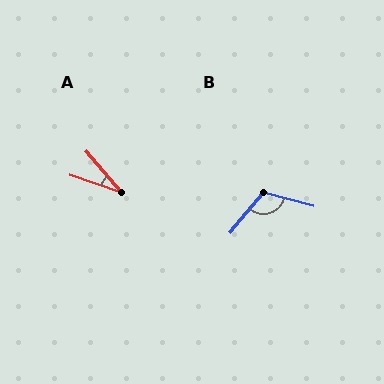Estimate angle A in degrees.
Approximately 31 degrees.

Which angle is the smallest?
A, at approximately 31 degrees.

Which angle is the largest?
B, at approximately 114 degrees.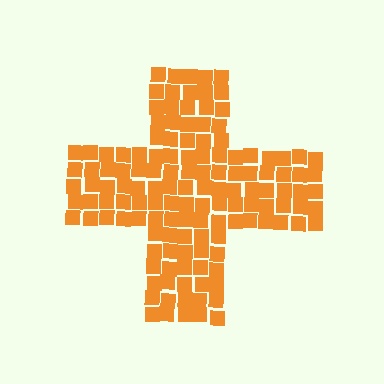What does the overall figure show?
The overall figure shows a cross.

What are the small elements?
The small elements are squares.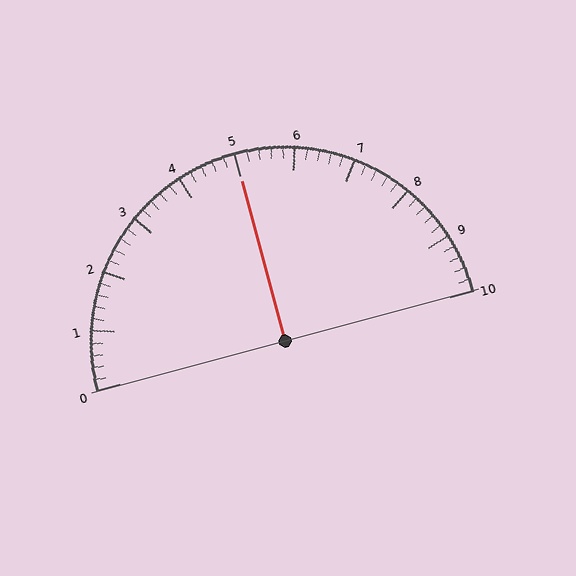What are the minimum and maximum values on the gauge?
The gauge ranges from 0 to 10.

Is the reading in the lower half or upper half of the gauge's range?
The reading is in the upper half of the range (0 to 10).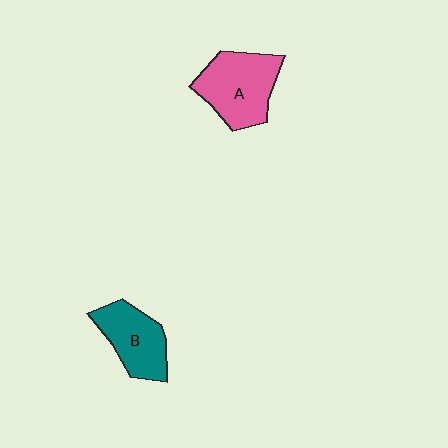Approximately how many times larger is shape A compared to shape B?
Approximately 1.3 times.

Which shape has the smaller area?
Shape B (teal).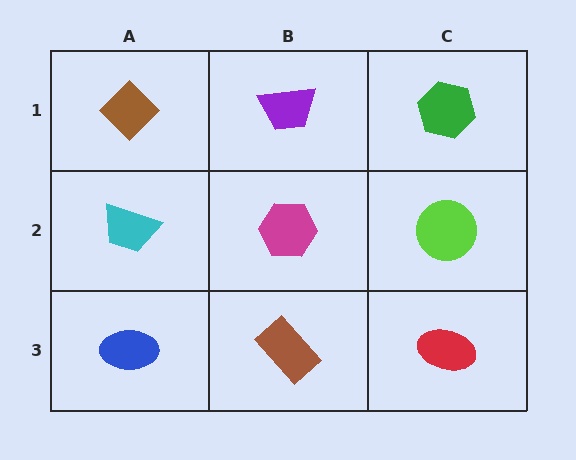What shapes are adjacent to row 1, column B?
A magenta hexagon (row 2, column B), a brown diamond (row 1, column A), a green hexagon (row 1, column C).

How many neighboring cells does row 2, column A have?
3.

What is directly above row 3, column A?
A cyan trapezoid.